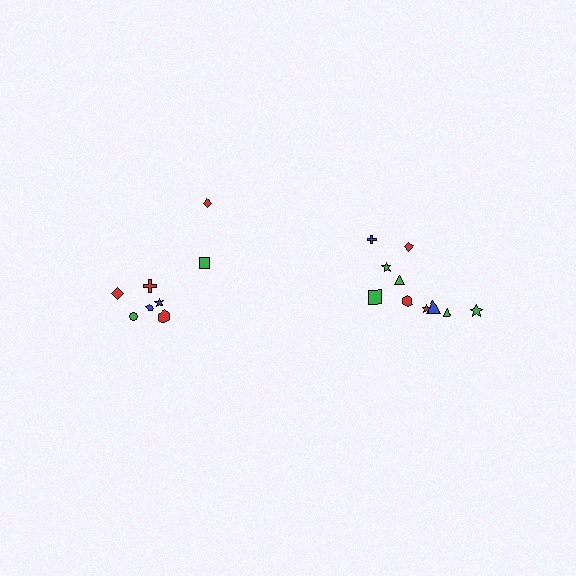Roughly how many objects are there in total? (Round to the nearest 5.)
Roughly 20 objects in total.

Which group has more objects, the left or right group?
The right group.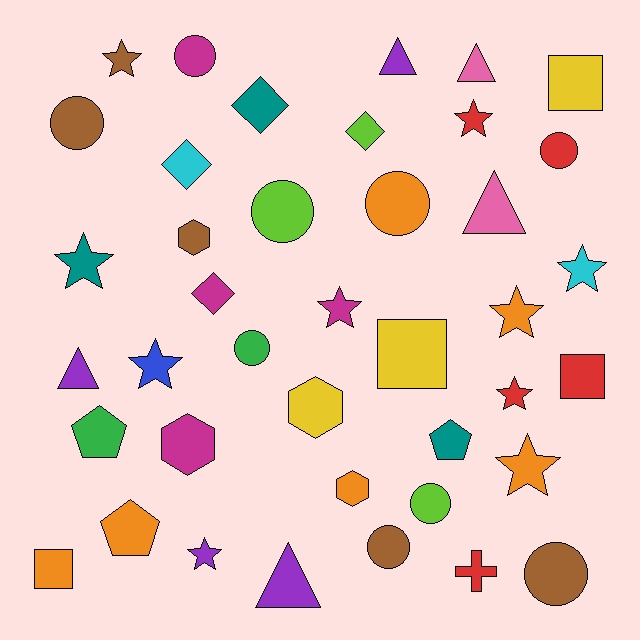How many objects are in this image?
There are 40 objects.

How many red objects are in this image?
There are 5 red objects.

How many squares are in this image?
There are 4 squares.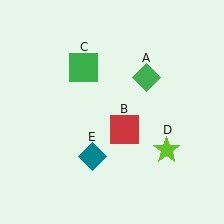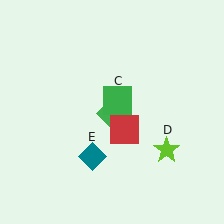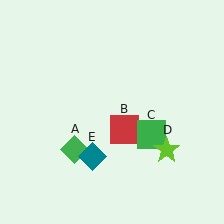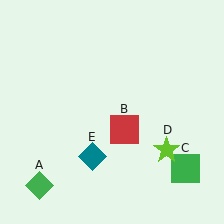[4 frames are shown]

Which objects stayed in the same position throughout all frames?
Red square (object B) and lime star (object D) and teal diamond (object E) remained stationary.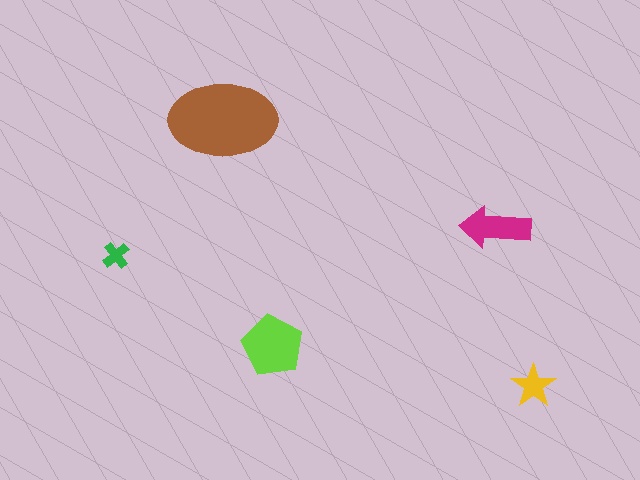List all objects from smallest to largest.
The green cross, the yellow star, the magenta arrow, the lime pentagon, the brown ellipse.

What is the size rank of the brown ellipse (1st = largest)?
1st.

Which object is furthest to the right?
The yellow star is rightmost.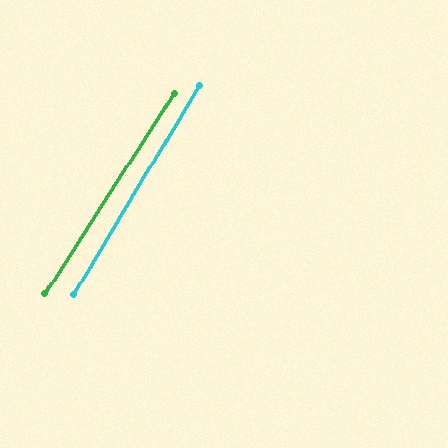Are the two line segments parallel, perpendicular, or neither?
Parallel — their directions differ by only 1.9°.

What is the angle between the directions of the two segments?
Approximately 2 degrees.